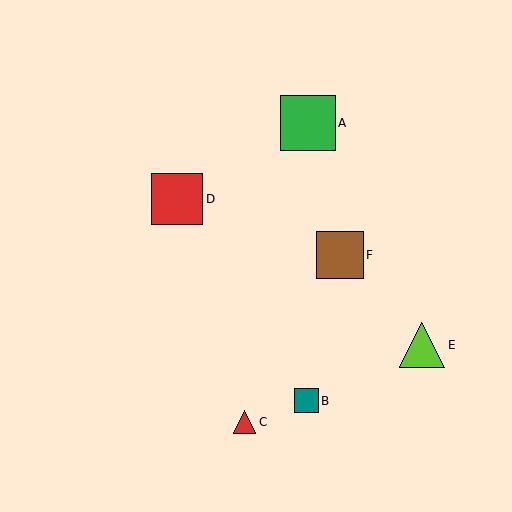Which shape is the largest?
The green square (labeled A) is the largest.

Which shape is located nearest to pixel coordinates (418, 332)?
The lime triangle (labeled E) at (422, 345) is nearest to that location.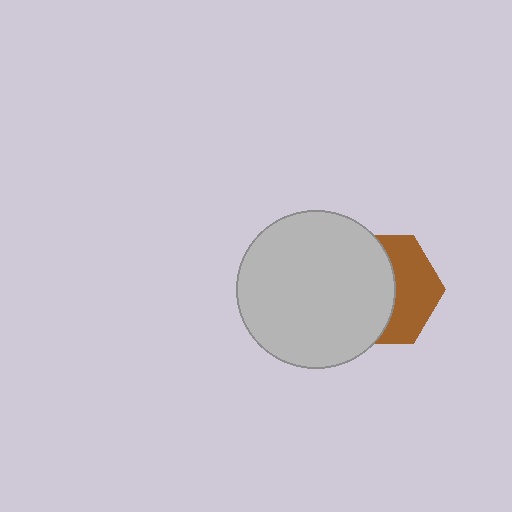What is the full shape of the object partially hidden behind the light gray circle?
The partially hidden object is a brown hexagon.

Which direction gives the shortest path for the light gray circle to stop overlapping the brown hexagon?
Moving left gives the shortest separation.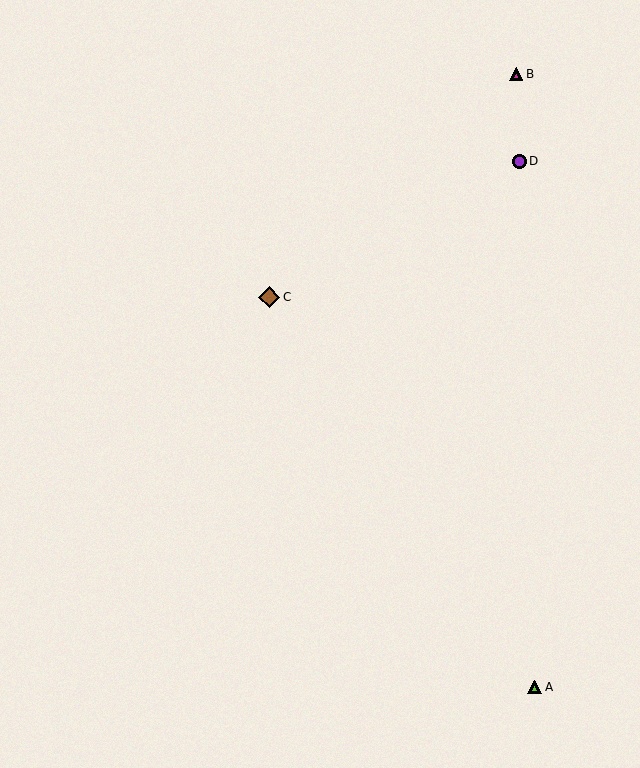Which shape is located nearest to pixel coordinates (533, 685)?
The lime triangle (labeled A) at (535, 687) is nearest to that location.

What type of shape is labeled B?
Shape B is a magenta triangle.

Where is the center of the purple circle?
The center of the purple circle is at (520, 161).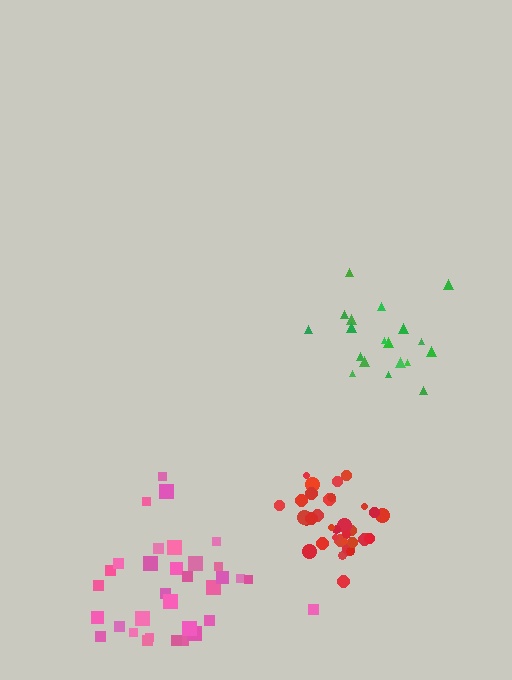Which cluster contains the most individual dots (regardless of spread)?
Red (33).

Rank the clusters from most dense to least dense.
red, pink, green.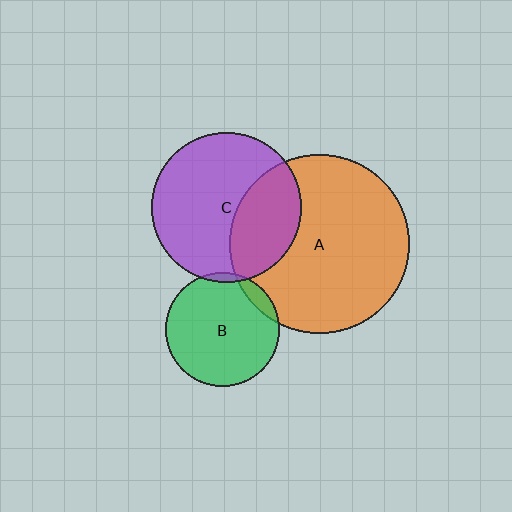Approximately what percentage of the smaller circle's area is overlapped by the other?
Approximately 5%.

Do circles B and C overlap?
Yes.